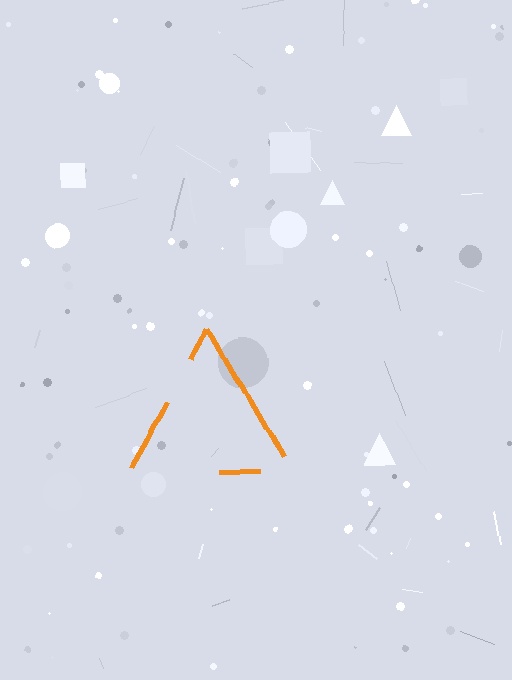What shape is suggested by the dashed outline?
The dashed outline suggests a triangle.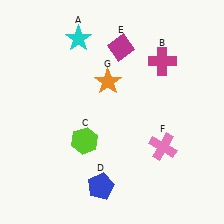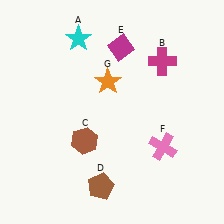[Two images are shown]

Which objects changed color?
C changed from lime to brown. D changed from blue to brown.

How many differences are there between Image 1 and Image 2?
There are 2 differences between the two images.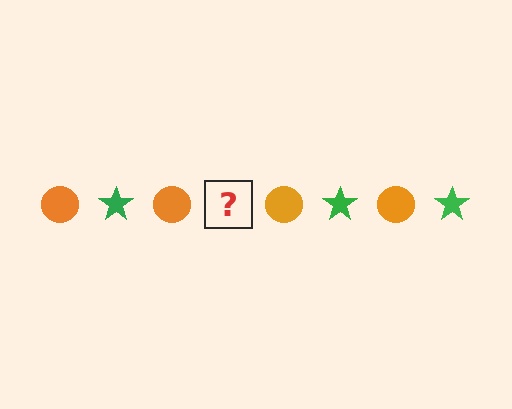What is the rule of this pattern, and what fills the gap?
The rule is that the pattern alternates between orange circle and green star. The gap should be filled with a green star.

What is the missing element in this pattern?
The missing element is a green star.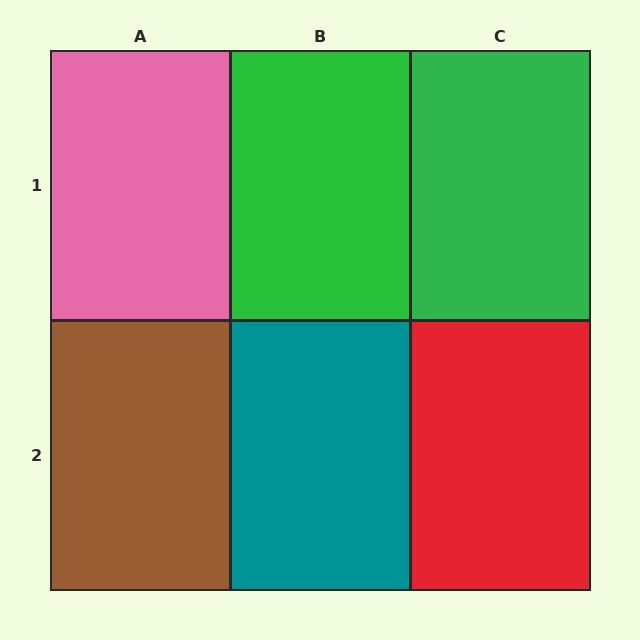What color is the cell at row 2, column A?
Brown.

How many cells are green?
2 cells are green.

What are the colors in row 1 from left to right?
Pink, green, green.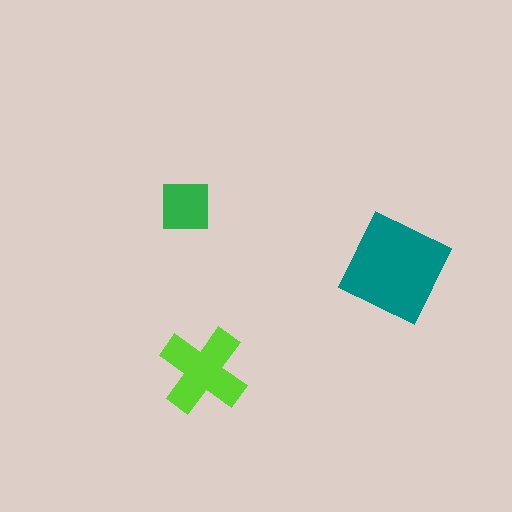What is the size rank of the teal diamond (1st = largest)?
1st.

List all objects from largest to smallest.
The teal diamond, the lime cross, the green square.